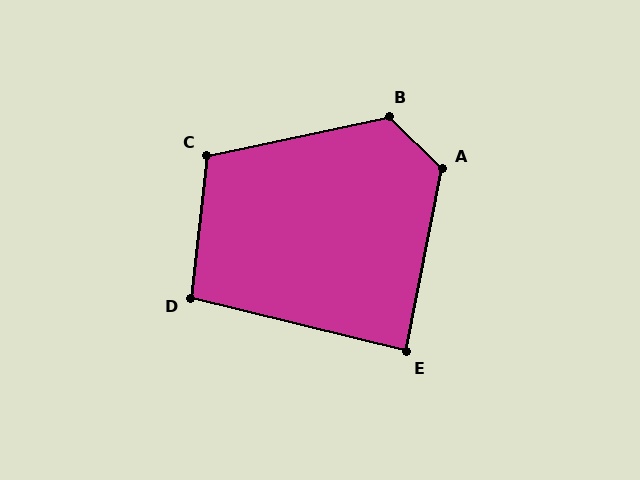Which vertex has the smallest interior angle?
E, at approximately 87 degrees.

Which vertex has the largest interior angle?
A, at approximately 124 degrees.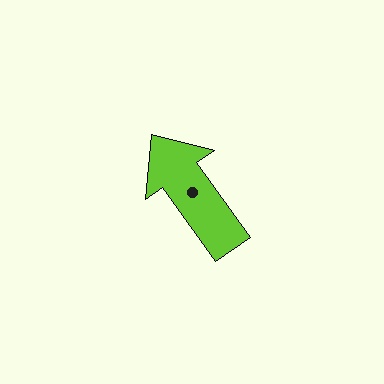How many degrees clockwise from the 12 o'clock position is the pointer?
Approximately 324 degrees.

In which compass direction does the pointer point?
Northwest.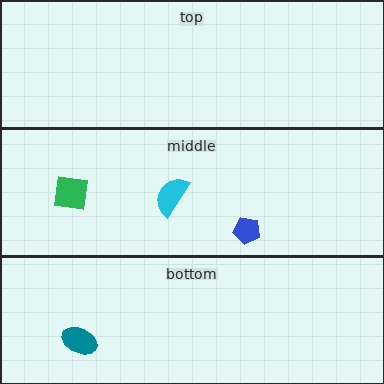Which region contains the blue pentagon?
The middle region.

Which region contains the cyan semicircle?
The middle region.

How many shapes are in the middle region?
3.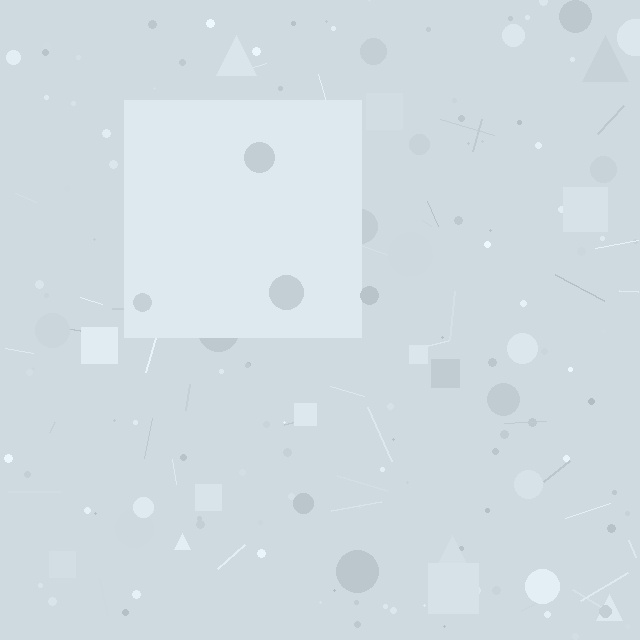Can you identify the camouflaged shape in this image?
The camouflaged shape is a square.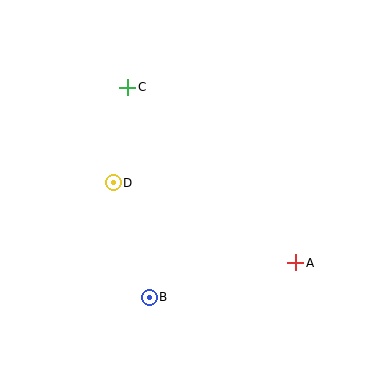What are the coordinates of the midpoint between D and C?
The midpoint between D and C is at (121, 135).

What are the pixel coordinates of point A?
Point A is at (296, 263).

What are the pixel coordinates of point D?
Point D is at (113, 183).